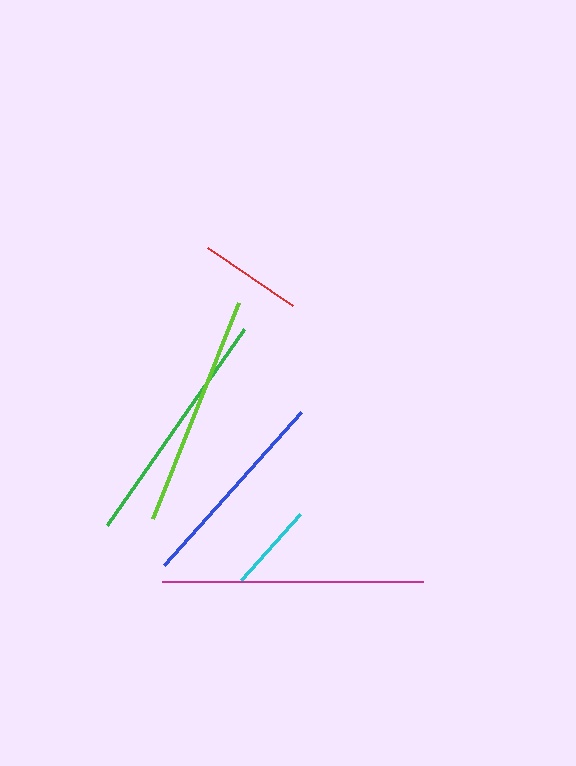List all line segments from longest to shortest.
From longest to shortest: magenta, green, lime, blue, red, cyan.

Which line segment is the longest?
The magenta line is the longest at approximately 261 pixels.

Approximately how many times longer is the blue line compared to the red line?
The blue line is approximately 2.0 times the length of the red line.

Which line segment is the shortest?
The cyan line is the shortest at approximately 88 pixels.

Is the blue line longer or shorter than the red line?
The blue line is longer than the red line.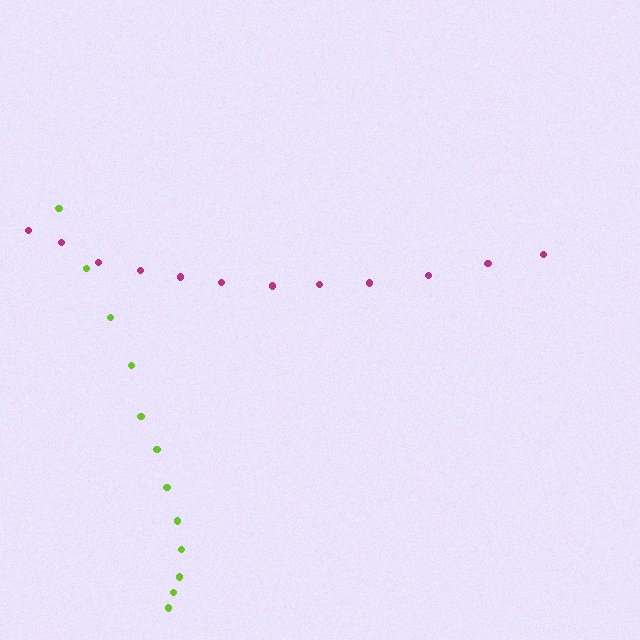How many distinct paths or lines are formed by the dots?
There are 2 distinct paths.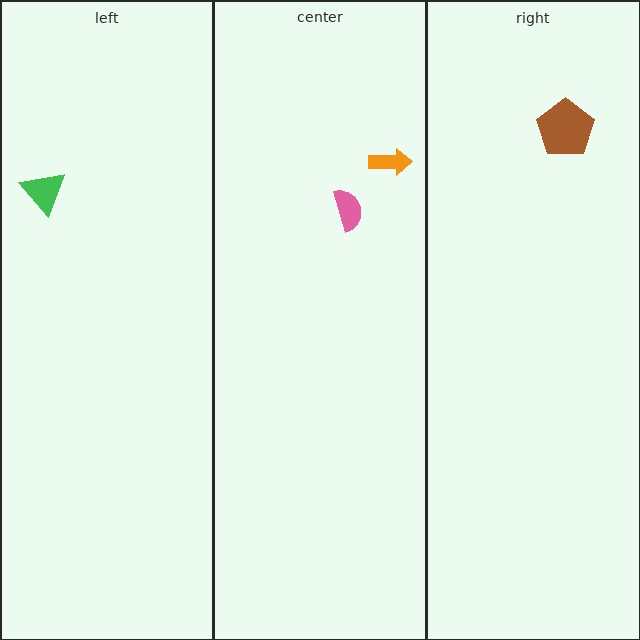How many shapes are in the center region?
2.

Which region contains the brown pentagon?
The right region.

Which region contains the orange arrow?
The center region.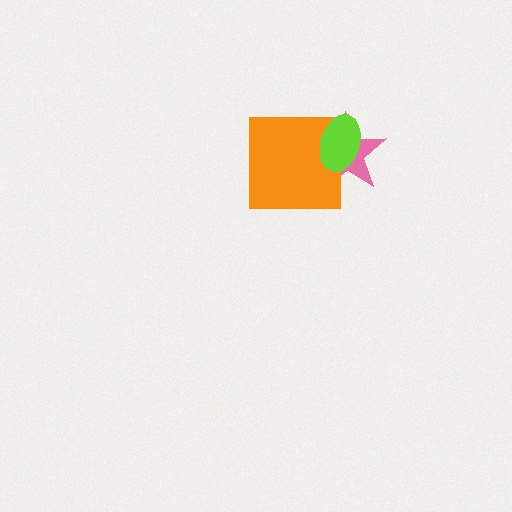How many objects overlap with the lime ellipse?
2 objects overlap with the lime ellipse.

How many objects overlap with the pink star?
2 objects overlap with the pink star.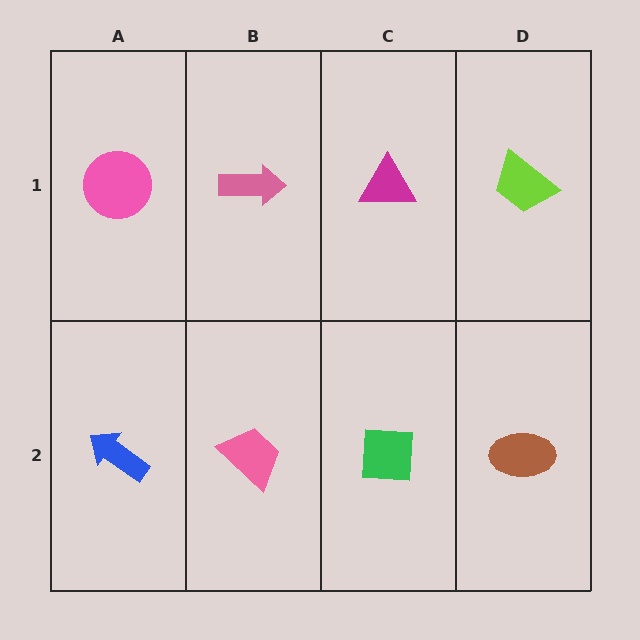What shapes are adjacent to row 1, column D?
A brown ellipse (row 2, column D), a magenta triangle (row 1, column C).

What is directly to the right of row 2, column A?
A pink trapezoid.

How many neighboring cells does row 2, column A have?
2.